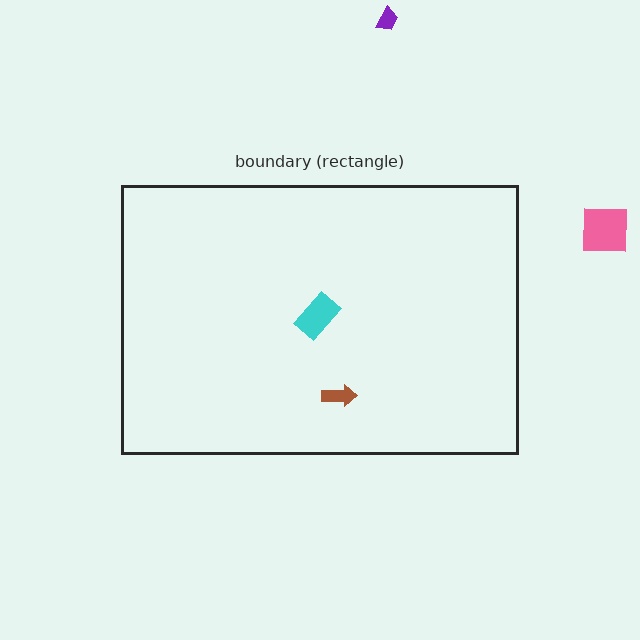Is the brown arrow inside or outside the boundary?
Inside.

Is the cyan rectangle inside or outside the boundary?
Inside.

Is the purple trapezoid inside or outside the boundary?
Outside.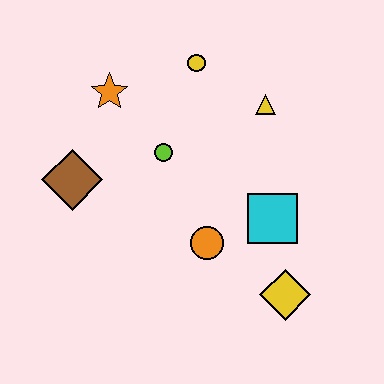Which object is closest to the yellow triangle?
The yellow circle is closest to the yellow triangle.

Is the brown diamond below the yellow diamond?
No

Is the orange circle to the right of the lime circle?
Yes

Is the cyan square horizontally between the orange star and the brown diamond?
No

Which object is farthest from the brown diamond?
The yellow diamond is farthest from the brown diamond.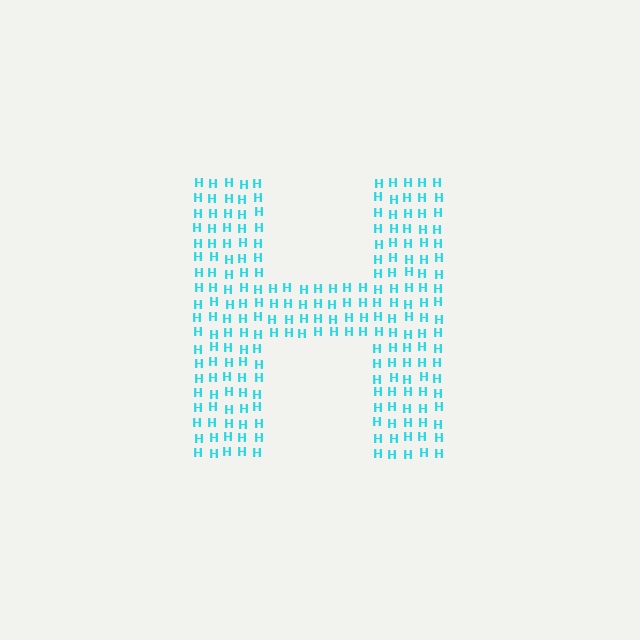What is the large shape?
The large shape is the letter H.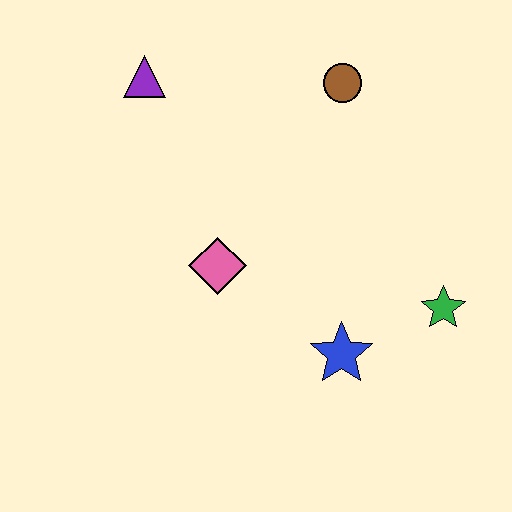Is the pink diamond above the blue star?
Yes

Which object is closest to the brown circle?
The purple triangle is closest to the brown circle.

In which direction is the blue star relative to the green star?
The blue star is to the left of the green star.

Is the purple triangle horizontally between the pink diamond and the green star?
No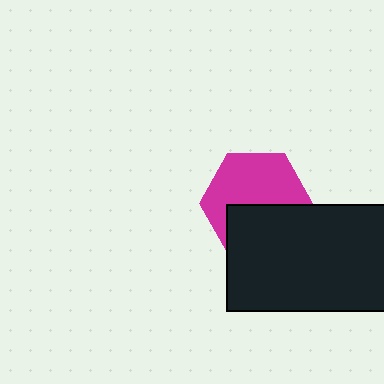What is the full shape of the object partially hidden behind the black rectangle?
The partially hidden object is a magenta hexagon.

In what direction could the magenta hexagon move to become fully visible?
The magenta hexagon could move up. That would shift it out from behind the black rectangle entirely.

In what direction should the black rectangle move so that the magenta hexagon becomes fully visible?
The black rectangle should move down. That is the shortest direction to clear the overlap and leave the magenta hexagon fully visible.